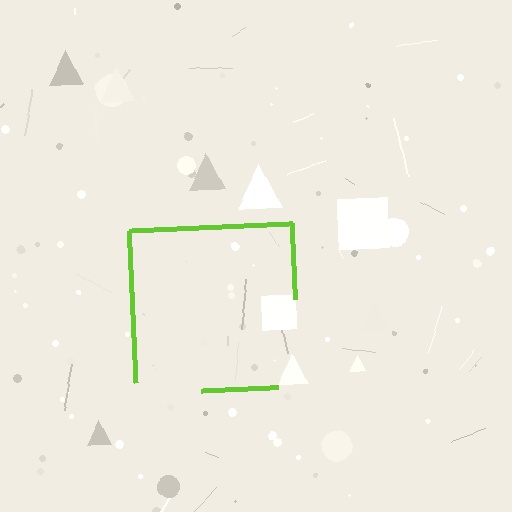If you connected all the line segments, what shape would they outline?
They would outline a square.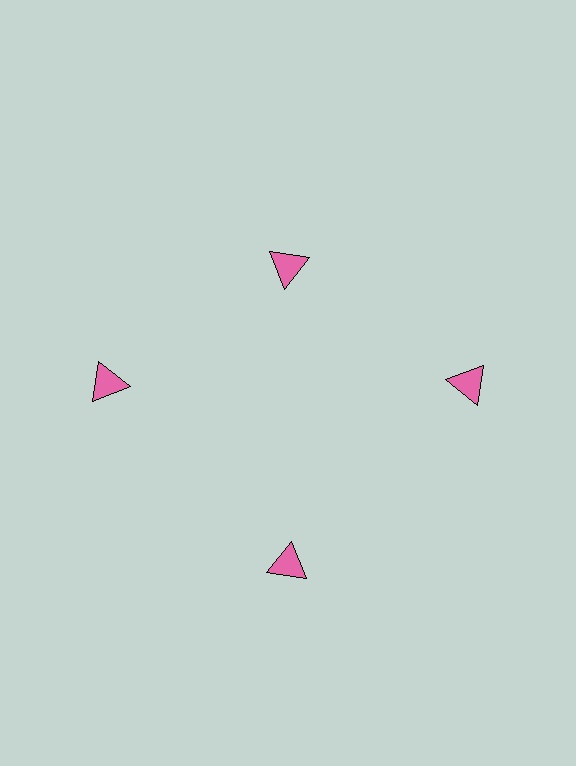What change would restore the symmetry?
The symmetry would be restored by moving it outward, back onto the ring so that all 4 triangles sit at equal angles and equal distance from the center.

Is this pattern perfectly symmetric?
No. The 4 pink triangles are arranged in a ring, but one element near the 12 o'clock position is pulled inward toward the center, breaking the 4-fold rotational symmetry.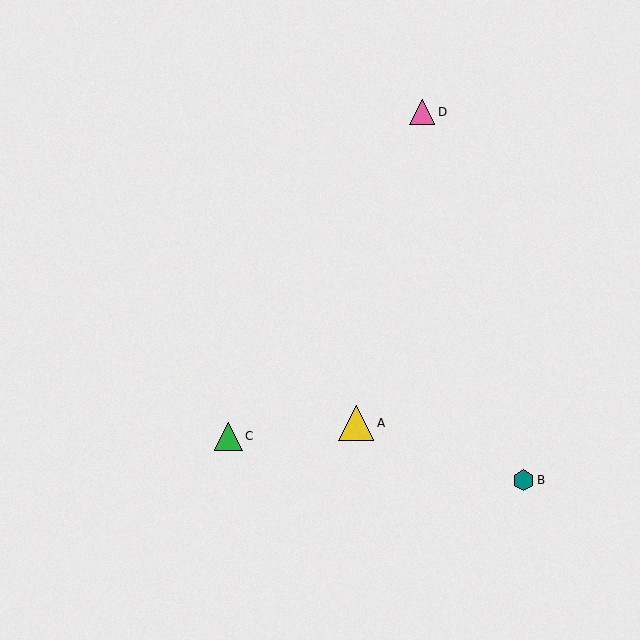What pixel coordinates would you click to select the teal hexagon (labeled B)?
Click at (523, 480) to select the teal hexagon B.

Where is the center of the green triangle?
The center of the green triangle is at (228, 436).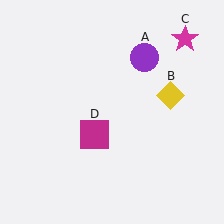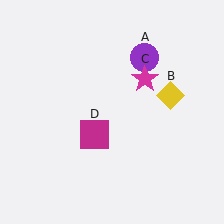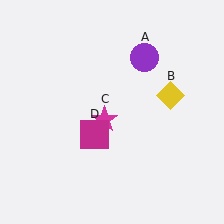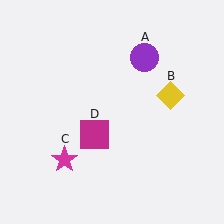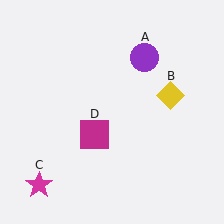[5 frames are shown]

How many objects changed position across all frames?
1 object changed position: magenta star (object C).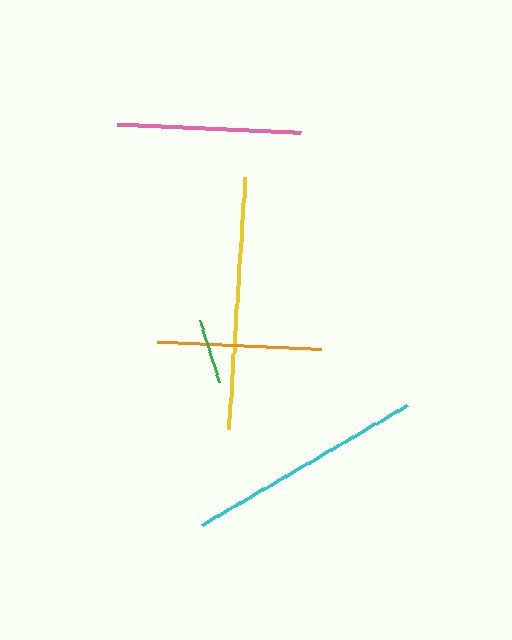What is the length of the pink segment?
The pink segment is approximately 184 pixels long.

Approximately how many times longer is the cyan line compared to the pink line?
The cyan line is approximately 1.3 times the length of the pink line.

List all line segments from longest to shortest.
From longest to shortest: yellow, cyan, pink, orange, green.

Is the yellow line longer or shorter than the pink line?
The yellow line is longer than the pink line.